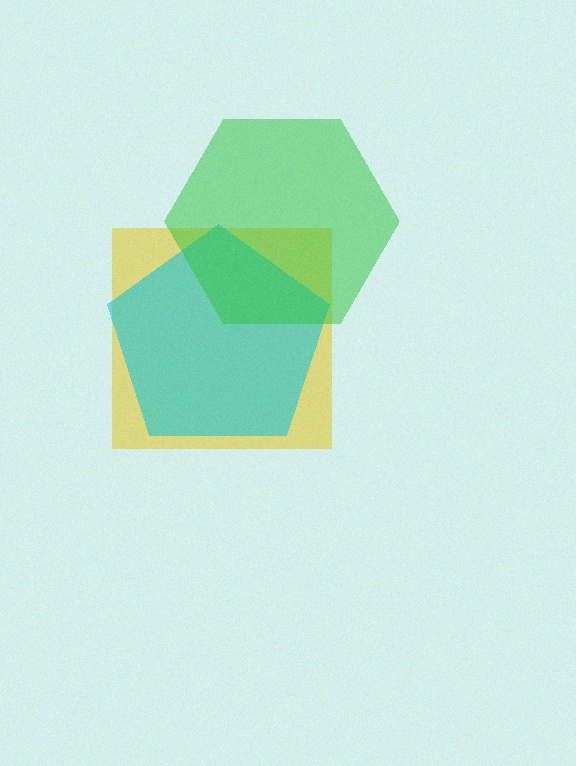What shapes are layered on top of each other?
The layered shapes are: a yellow square, a cyan pentagon, a green hexagon.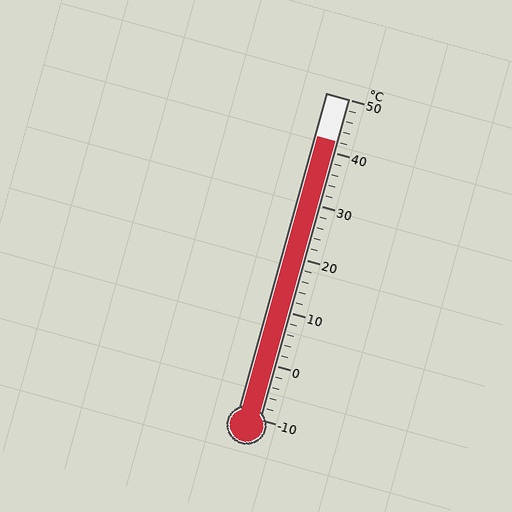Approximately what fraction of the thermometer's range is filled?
The thermometer is filled to approximately 85% of its range.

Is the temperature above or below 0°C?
The temperature is above 0°C.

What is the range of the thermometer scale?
The thermometer scale ranges from -10°C to 50°C.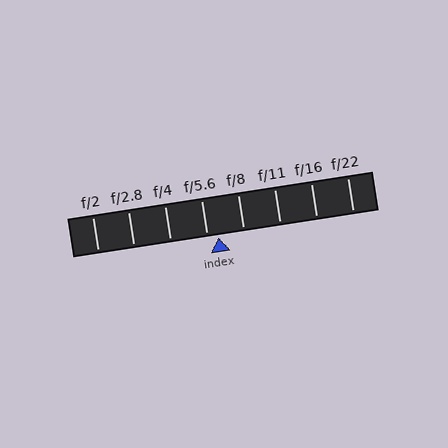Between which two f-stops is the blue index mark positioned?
The index mark is between f/5.6 and f/8.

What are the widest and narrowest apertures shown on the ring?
The widest aperture shown is f/2 and the narrowest is f/22.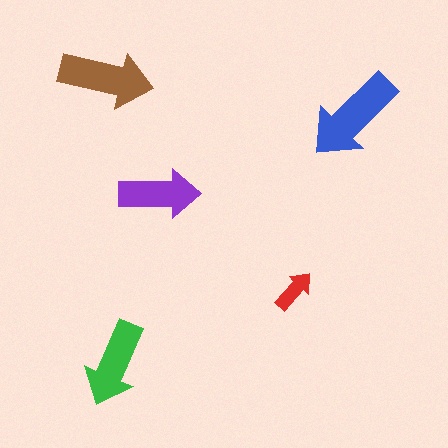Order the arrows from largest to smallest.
the blue one, the brown one, the green one, the purple one, the red one.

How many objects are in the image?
There are 5 objects in the image.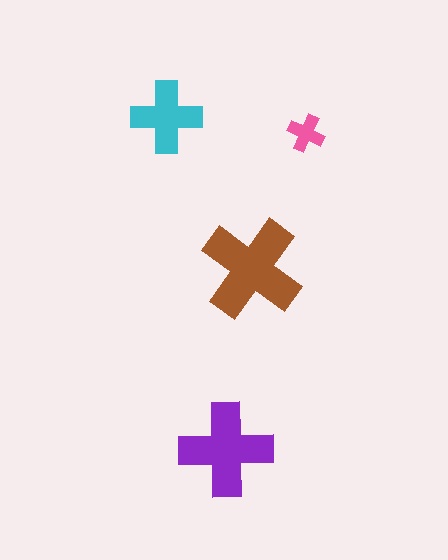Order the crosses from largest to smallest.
the brown one, the purple one, the cyan one, the pink one.